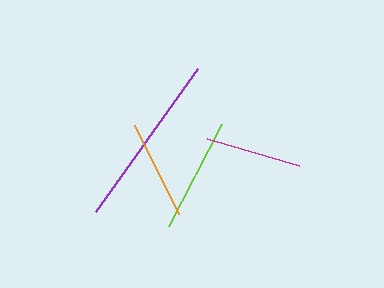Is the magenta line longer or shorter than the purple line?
The purple line is longer than the magenta line.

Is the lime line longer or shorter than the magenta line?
The lime line is longer than the magenta line.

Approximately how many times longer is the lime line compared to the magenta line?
The lime line is approximately 1.2 times the length of the magenta line.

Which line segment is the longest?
The purple line is the longest at approximately 175 pixels.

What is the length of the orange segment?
The orange segment is approximately 99 pixels long.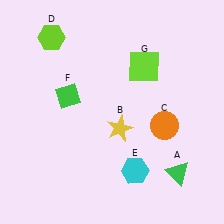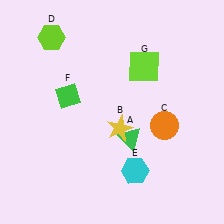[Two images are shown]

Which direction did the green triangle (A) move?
The green triangle (A) moved left.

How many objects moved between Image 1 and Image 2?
1 object moved between the two images.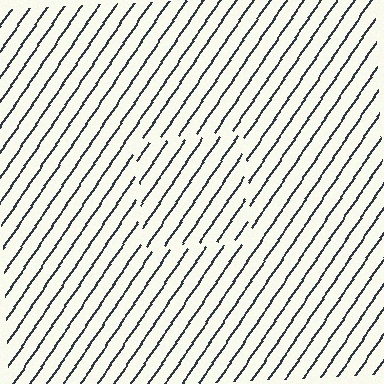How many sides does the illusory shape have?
4 sides — the line-ends trace a square.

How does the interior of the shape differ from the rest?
The interior of the shape contains the same grating, shifted by half a period — the contour is defined by the phase discontinuity where line-ends from the inner and outer gratings abut.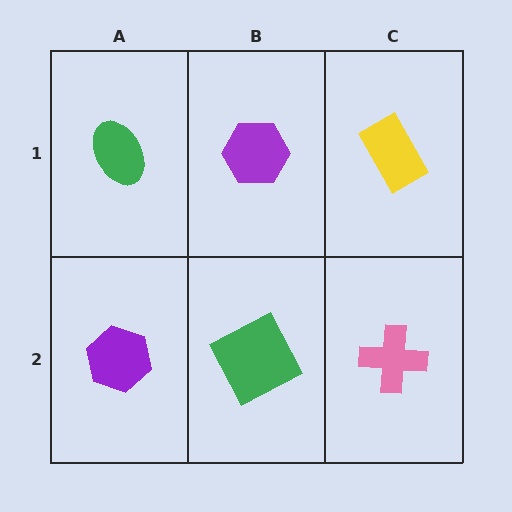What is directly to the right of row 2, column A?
A green square.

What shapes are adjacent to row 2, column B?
A purple hexagon (row 1, column B), a purple hexagon (row 2, column A), a pink cross (row 2, column C).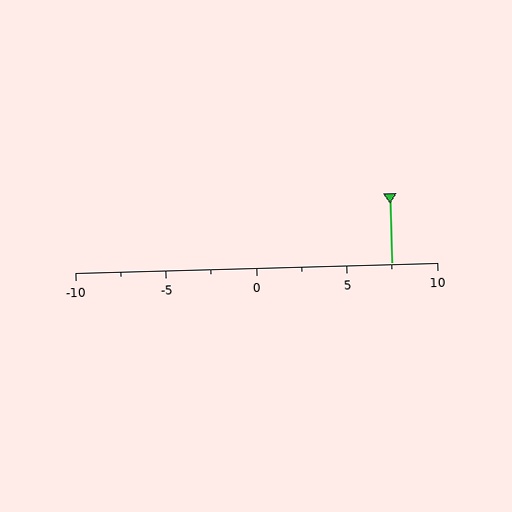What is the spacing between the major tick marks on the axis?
The major ticks are spaced 5 apart.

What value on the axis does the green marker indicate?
The marker indicates approximately 7.5.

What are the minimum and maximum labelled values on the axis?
The axis runs from -10 to 10.